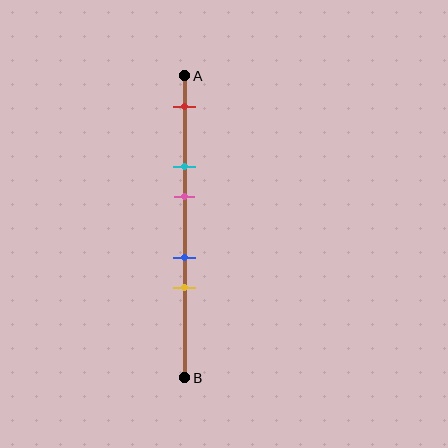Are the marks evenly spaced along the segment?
No, the marks are not evenly spaced.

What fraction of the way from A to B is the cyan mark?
The cyan mark is approximately 30% (0.3) of the way from A to B.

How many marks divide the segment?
There are 5 marks dividing the segment.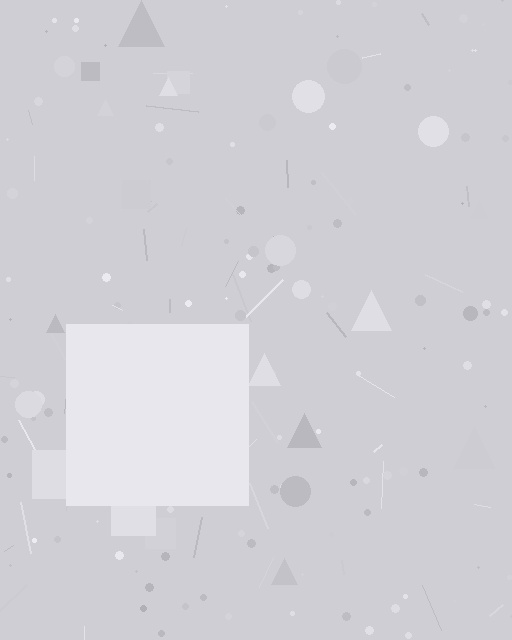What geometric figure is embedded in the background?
A square is embedded in the background.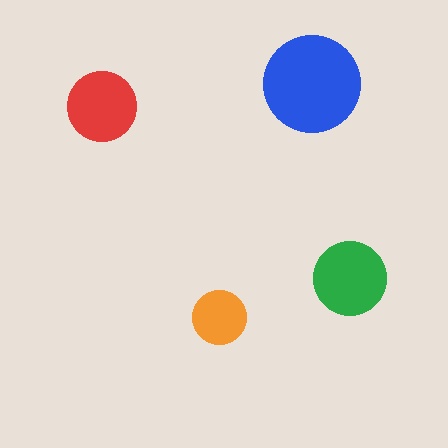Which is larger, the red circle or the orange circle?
The red one.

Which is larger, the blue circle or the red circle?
The blue one.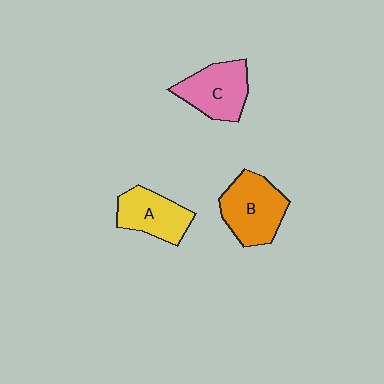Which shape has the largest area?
Shape B (orange).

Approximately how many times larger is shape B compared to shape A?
Approximately 1.3 times.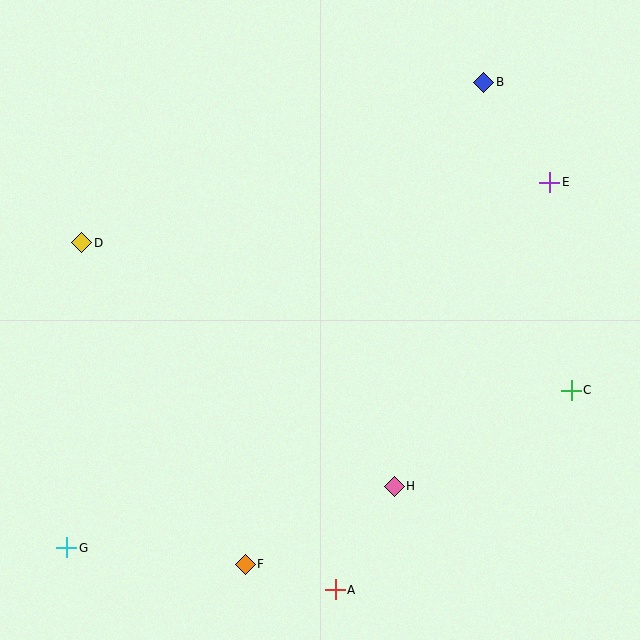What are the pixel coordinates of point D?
Point D is at (82, 243).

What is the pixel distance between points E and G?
The distance between E and G is 606 pixels.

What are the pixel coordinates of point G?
Point G is at (67, 548).